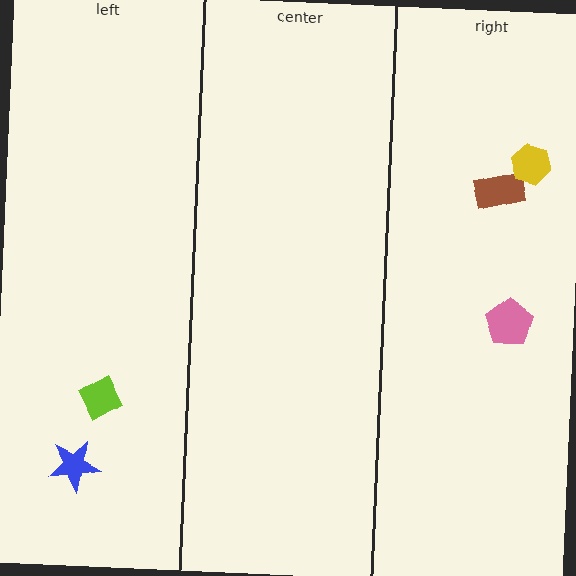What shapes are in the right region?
The brown rectangle, the yellow hexagon, the pink pentagon.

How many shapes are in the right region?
3.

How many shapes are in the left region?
2.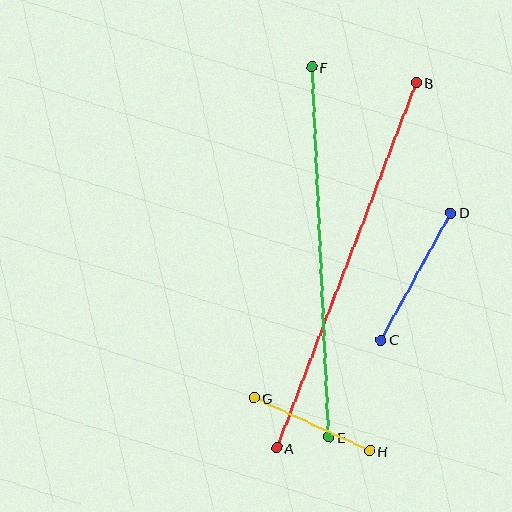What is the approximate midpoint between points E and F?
The midpoint is at approximately (320, 252) pixels.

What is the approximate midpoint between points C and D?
The midpoint is at approximately (416, 277) pixels.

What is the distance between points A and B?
The distance is approximately 391 pixels.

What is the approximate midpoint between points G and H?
The midpoint is at approximately (312, 425) pixels.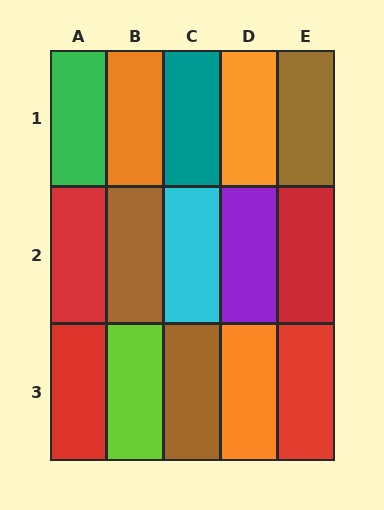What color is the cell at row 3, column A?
Red.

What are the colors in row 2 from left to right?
Red, brown, cyan, purple, red.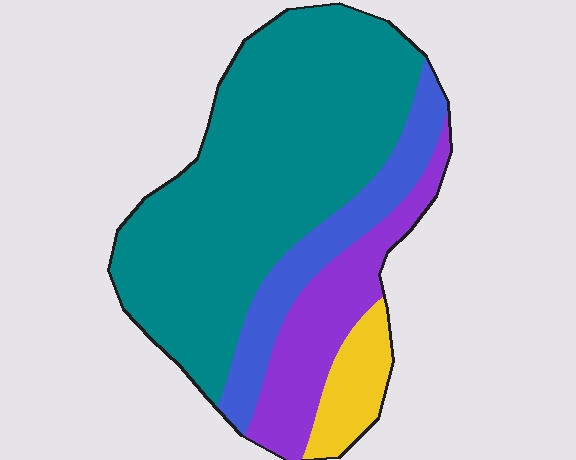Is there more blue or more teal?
Teal.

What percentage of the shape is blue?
Blue takes up about one sixth (1/6) of the shape.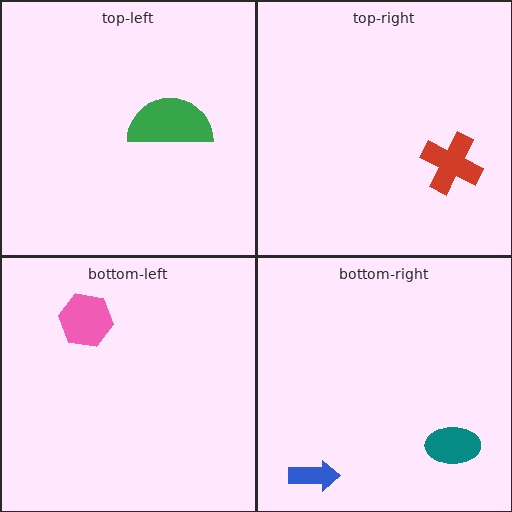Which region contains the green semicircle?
The top-left region.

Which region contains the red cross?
The top-right region.